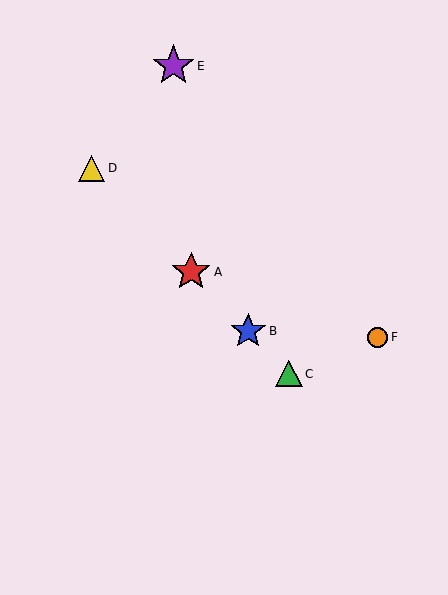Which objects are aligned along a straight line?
Objects A, B, C, D are aligned along a straight line.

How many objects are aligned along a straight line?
4 objects (A, B, C, D) are aligned along a straight line.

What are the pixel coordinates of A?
Object A is at (191, 272).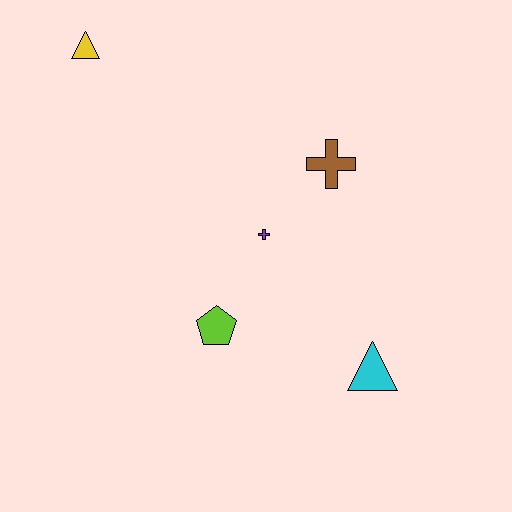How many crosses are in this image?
There are 2 crosses.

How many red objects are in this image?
There are no red objects.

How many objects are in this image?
There are 5 objects.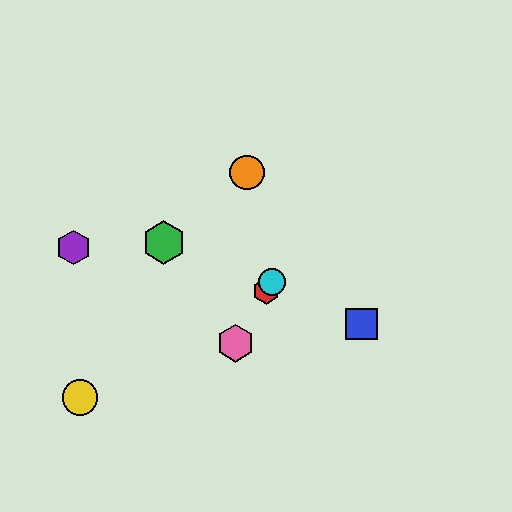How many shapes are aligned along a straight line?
3 shapes (the red hexagon, the cyan circle, the pink hexagon) are aligned along a straight line.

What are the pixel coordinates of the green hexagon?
The green hexagon is at (164, 243).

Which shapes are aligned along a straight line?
The red hexagon, the cyan circle, the pink hexagon are aligned along a straight line.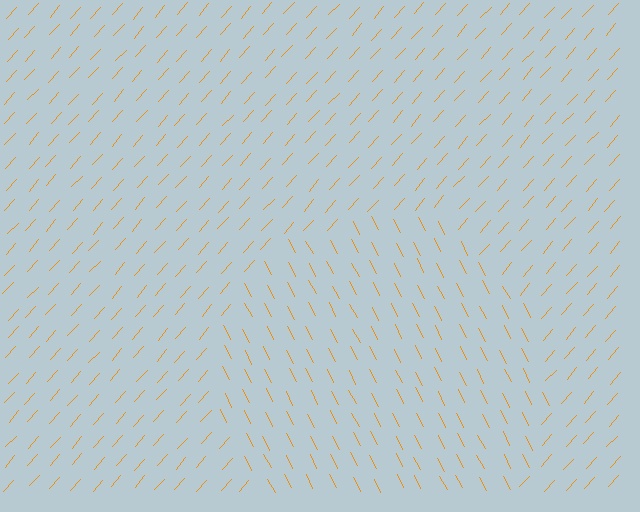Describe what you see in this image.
The image is filled with small orange line segments. A circle region in the image has lines oriented differently from the surrounding lines, creating a visible texture boundary.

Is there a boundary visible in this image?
Yes, there is a texture boundary formed by a change in line orientation.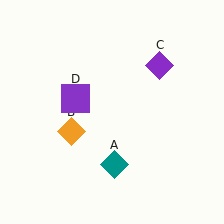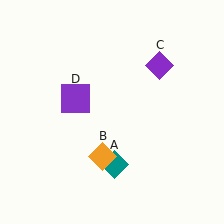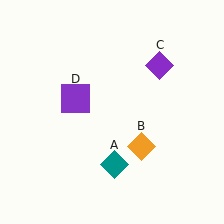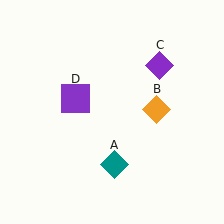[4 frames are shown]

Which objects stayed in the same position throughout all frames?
Teal diamond (object A) and purple diamond (object C) and purple square (object D) remained stationary.